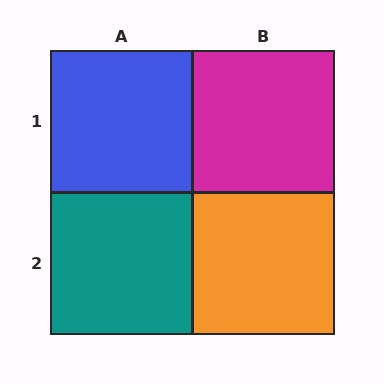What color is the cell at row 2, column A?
Teal.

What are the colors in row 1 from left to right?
Blue, magenta.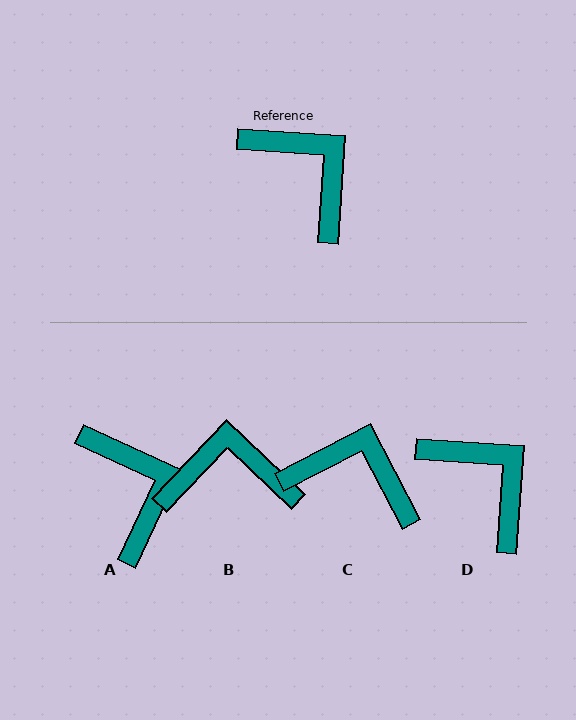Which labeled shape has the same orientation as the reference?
D.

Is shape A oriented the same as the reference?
No, it is off by about 21 degrees.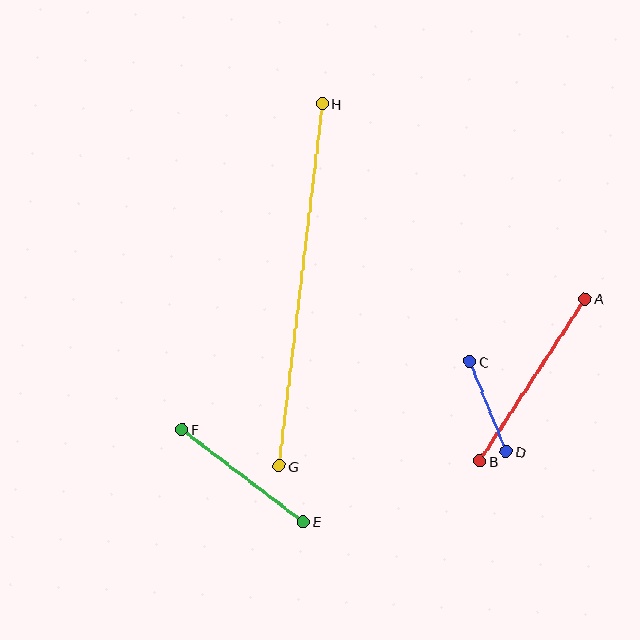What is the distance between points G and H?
The distance is approximately 365 pixels.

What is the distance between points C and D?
The distance is approximately 97 pixels.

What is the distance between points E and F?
The distance is approximately 152 pixels.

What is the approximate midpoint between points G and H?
The midpoint is at approximately (301, 285) pixels.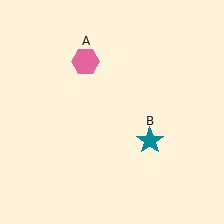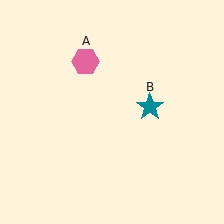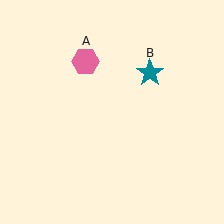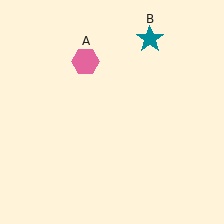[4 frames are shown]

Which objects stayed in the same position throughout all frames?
Pink hexagon (object A) remained stationary.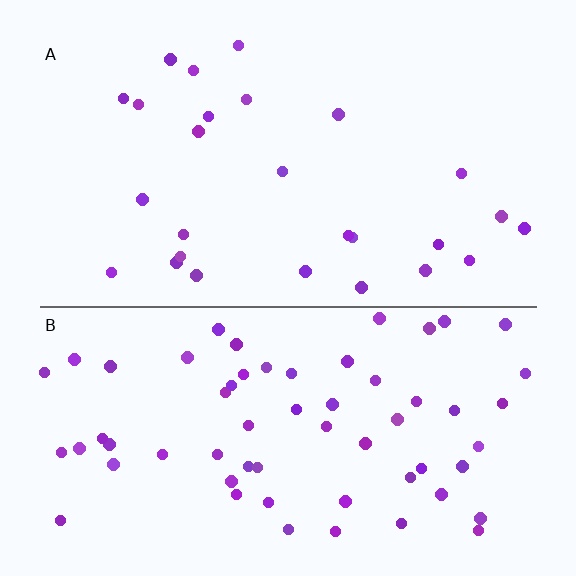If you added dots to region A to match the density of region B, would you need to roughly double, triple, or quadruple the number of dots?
Approximately double.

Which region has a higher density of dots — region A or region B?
B (the bottom).